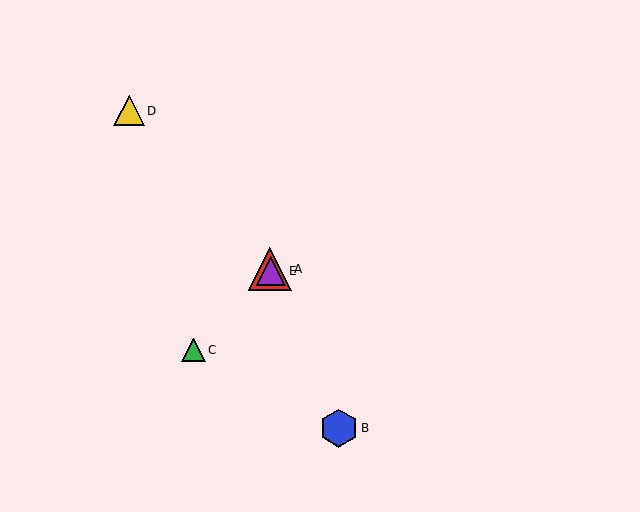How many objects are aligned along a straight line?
3 objects (A, B, E) are aligned along a straight line.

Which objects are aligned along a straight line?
Objects A, B, E are aligned along a straight line.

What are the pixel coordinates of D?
Object D is at (129, 111).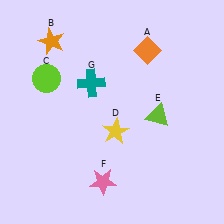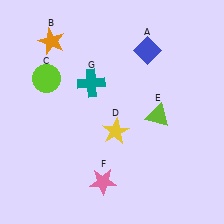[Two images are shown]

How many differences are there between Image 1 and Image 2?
There is 1 difference between the two images.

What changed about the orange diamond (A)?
In Image 1, A is orange. In Image 2, it changed to blue.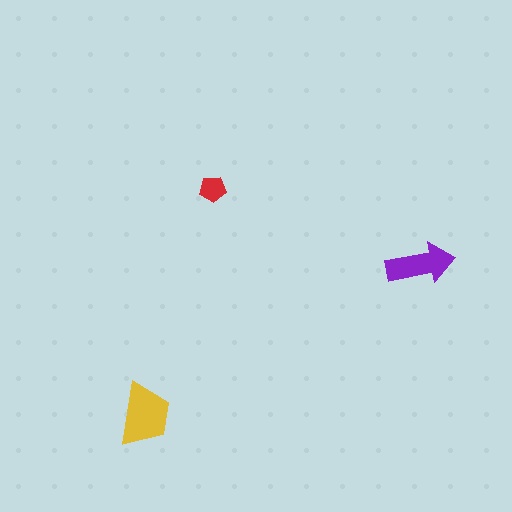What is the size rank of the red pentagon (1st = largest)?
3rd.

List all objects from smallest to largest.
The red pentagon, the purple arrow, the yellow trapezoid.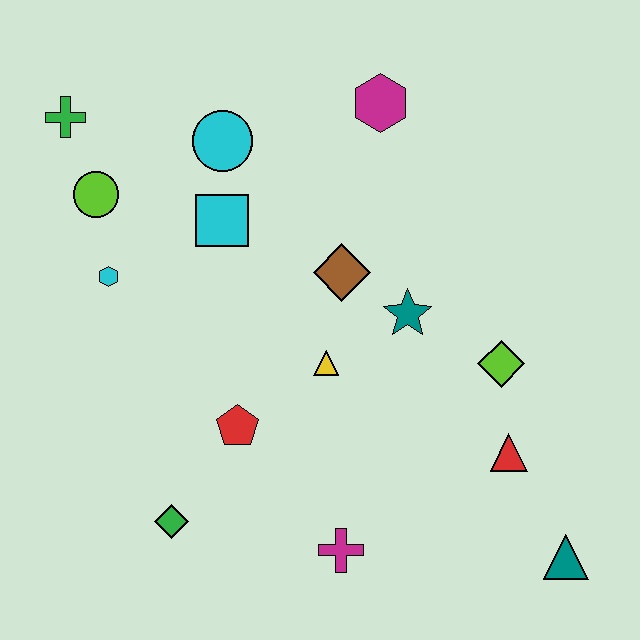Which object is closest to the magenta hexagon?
The cyan circle is closest to the magenta hexagon.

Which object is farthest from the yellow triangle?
The green cross is farthest from the yellow triangle.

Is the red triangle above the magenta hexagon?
No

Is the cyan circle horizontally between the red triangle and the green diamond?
Yes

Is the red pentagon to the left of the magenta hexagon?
Yes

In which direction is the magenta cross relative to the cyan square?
The magenta cross is below the cyan square.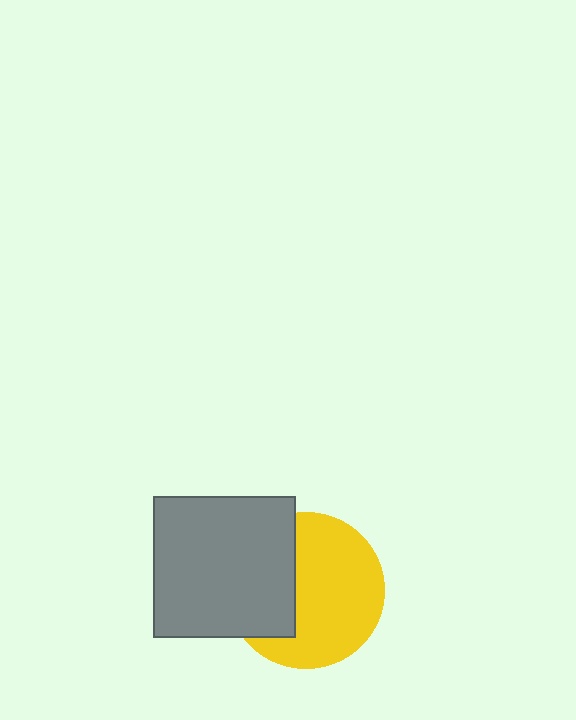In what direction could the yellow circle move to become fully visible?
The yellow circle could move right. That would shift it out from behind the gray square entirely.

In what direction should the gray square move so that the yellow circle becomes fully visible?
The gray square should move left. That is the shortest direction to clear the overlap and leave the yellow circle fully visible.